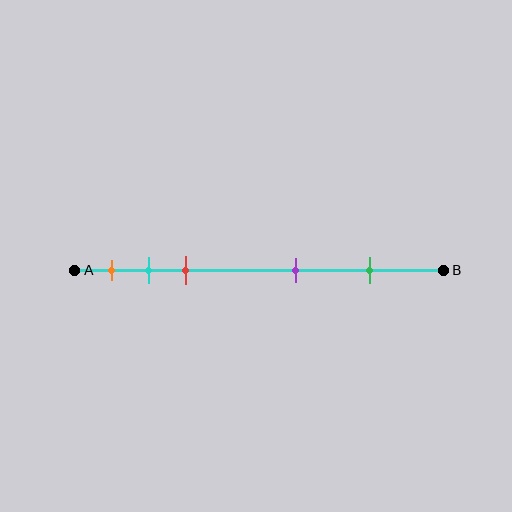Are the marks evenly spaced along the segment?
No, the marks are not evenly spaced.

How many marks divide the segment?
There are 5 marks dividing the segment.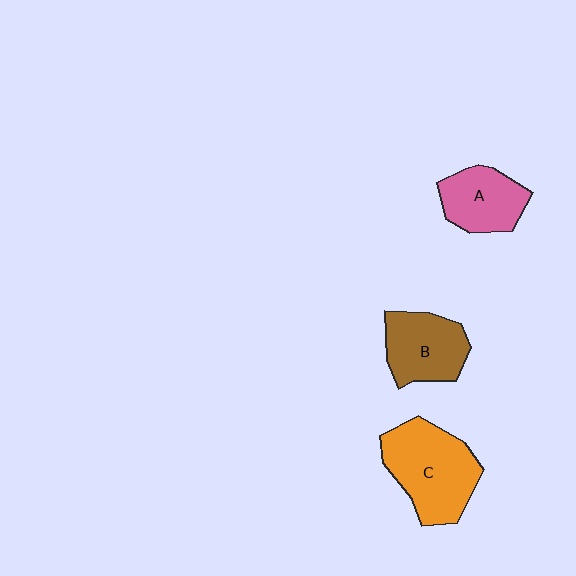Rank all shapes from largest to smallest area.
From largest to smallest: C (orange), B (brown), A (pink).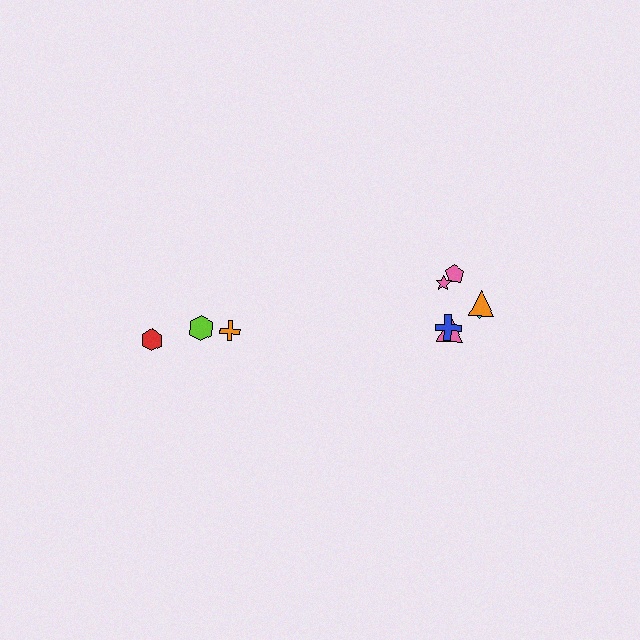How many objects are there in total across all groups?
There are 9 objects.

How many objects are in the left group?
There are 3 objects.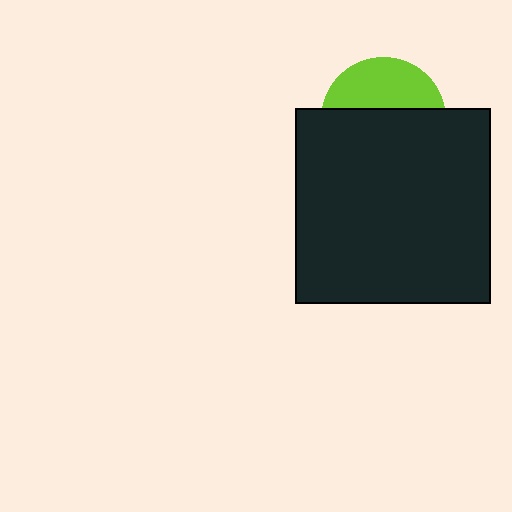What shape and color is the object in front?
The object in front is a black square.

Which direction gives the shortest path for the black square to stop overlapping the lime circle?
Moving down gives the shortest separation.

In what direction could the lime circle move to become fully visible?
The lime circle could move up. That would shift it out from behind the black square entirely.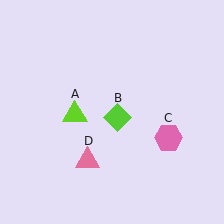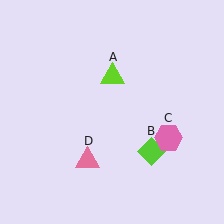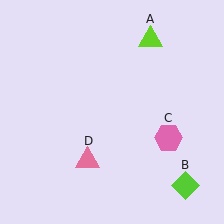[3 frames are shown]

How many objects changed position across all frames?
2 objects changed position: lime triangle (object A), lime diamond (object B).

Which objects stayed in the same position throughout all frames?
Pink hexagon (object C) and pink triangle (object D) remained stationary.